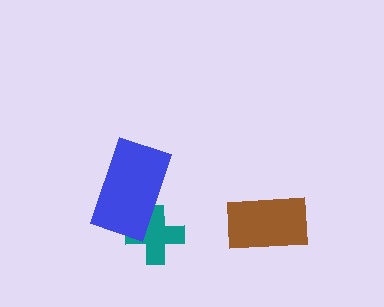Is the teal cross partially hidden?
Yes, it is partially covered by another shape.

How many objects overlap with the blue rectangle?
1 object overlaps with the blue rectangle.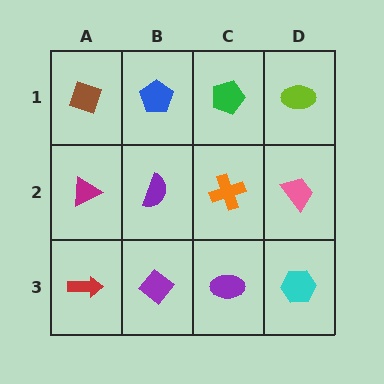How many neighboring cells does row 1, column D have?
2.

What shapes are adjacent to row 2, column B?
A blue pentagon (row 1, column B), a purple diamond (row 3, column B), a magenta triangle (row 2, column A), an orange cross (row 2, column C).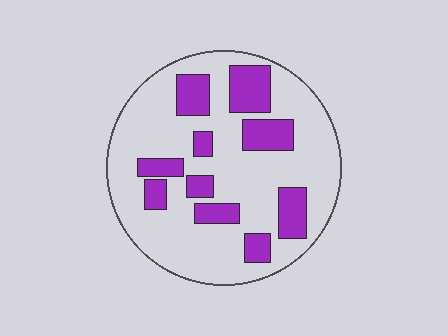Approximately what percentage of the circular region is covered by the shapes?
Approximately 25%.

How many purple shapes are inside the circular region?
10.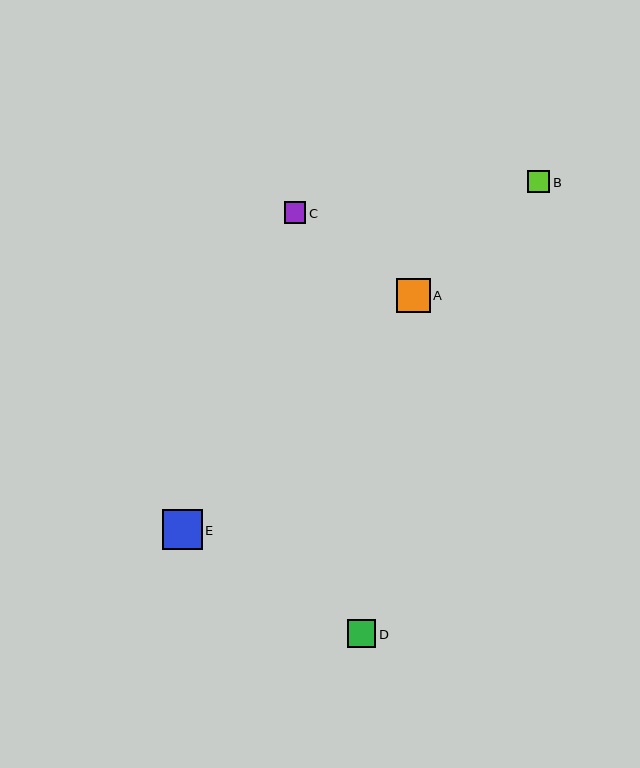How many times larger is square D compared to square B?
Square D is approximately 1.3 times the size of square B.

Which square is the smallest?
Square C is the smallest with a size of approximately 22 pixels.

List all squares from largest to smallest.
From largest to smallest: E, A, D, B, C.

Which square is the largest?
Square E is the largest with a size of approximately 40 pixels.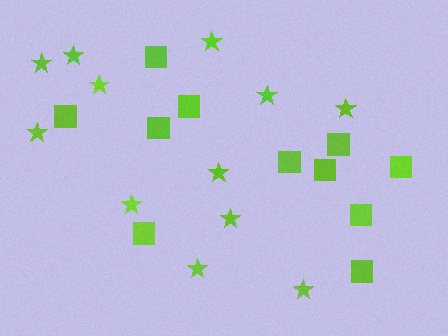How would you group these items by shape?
There are 2 groups: one group of squares (11) and one group of stars (12).